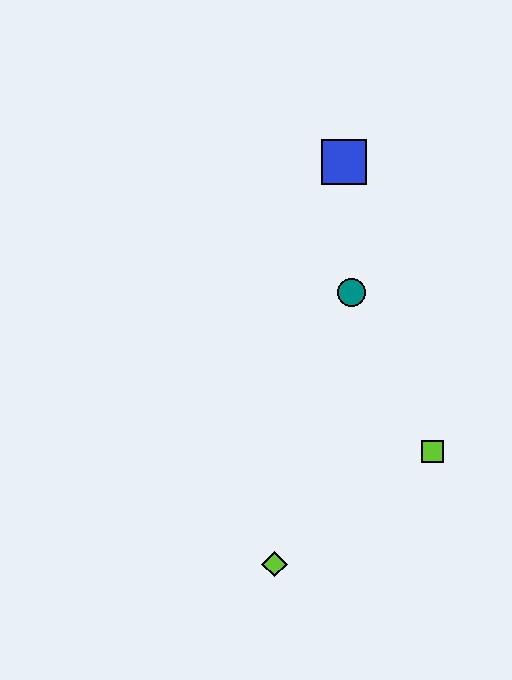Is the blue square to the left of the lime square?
Yes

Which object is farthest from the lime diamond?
The blue square is farthest from the lime diamond.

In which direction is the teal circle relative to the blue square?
The teal circle is below the blue square.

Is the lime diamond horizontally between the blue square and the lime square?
No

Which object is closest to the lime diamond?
The lime square is closest to the lime diamond.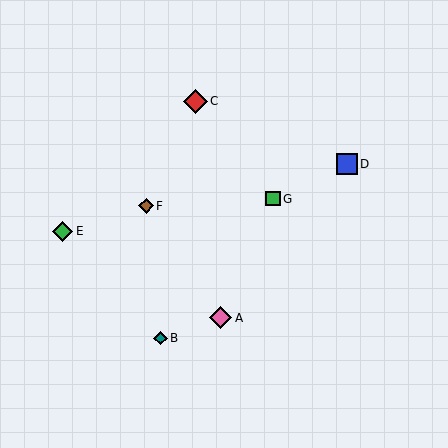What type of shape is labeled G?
Shape G is a green square.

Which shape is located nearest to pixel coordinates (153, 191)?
The brown diamond (labeled F) at (146, 206) is nearest to that location.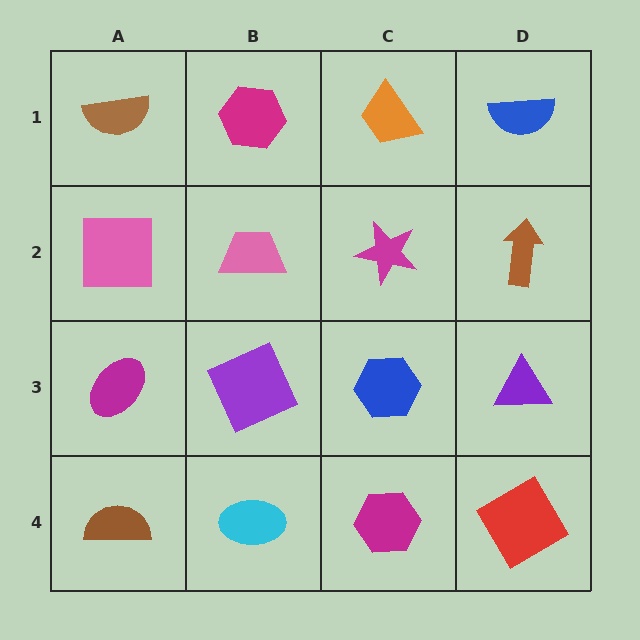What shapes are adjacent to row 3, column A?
A pink square (row 2, column A), a brown semicircle (row 4, column A), a purple square (row 3, column B).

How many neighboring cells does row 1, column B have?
3.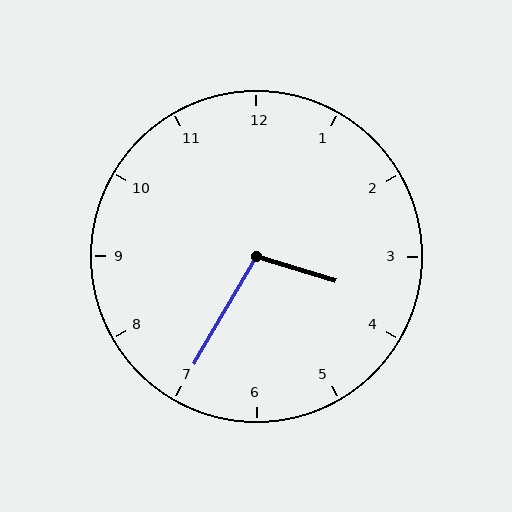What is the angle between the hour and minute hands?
Approximately 102 degrees.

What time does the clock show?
3:35.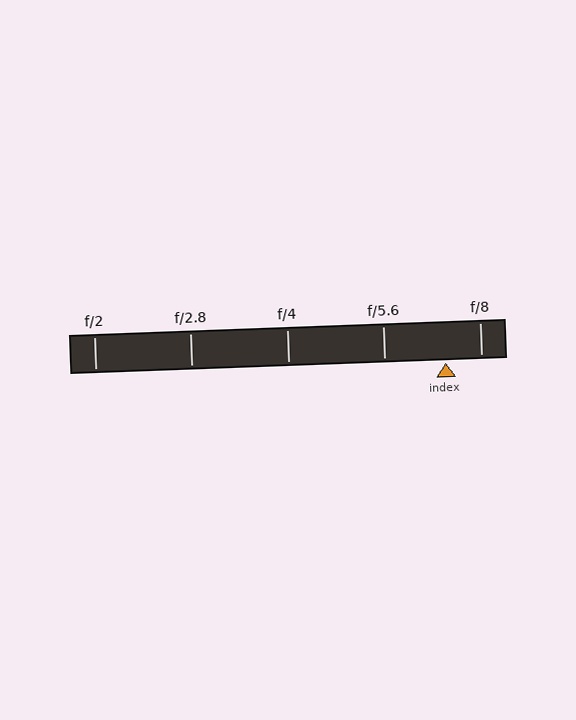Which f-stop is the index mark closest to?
The index mark is closest to f/8.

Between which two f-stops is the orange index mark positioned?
The index mark is between f/5.6 and f/8.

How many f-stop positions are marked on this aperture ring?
There are 5 f-stop positions marked.